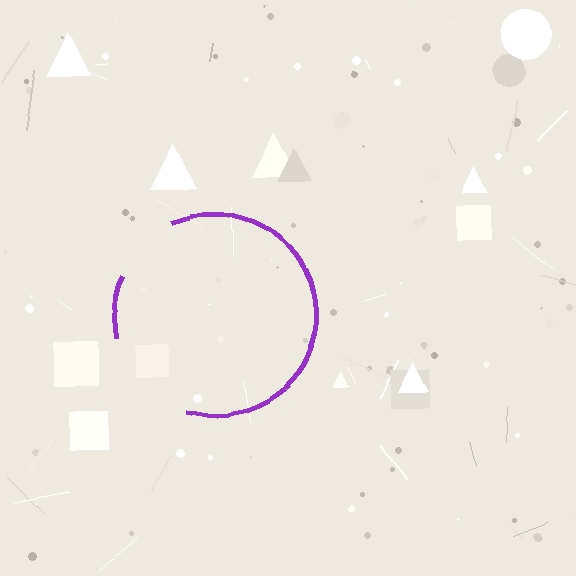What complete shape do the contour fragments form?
The contour fragments form a circle.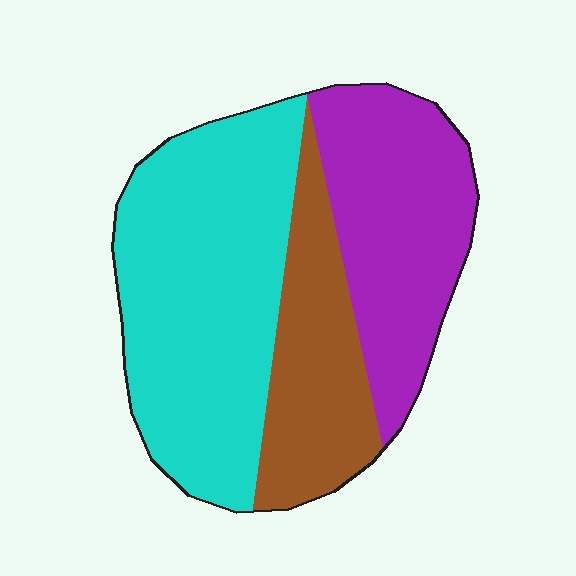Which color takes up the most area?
Cyan, at roughly 45%.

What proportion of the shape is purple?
Purple covers roughly 30% of the shape.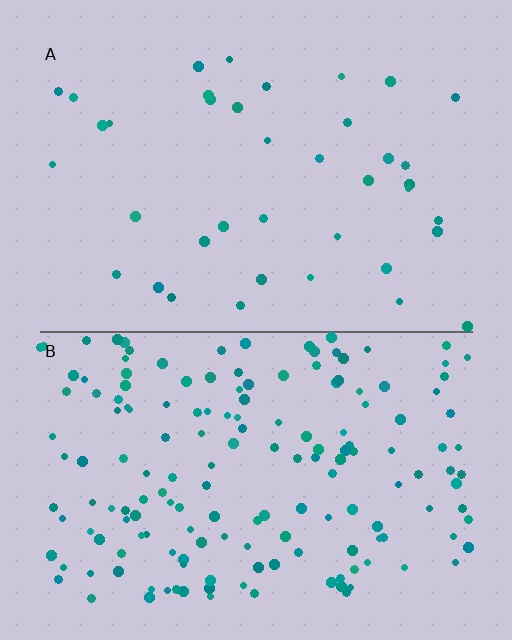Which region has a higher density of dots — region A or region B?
B (the bottom).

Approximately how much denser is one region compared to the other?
Approximately 4.3× — region B over region A.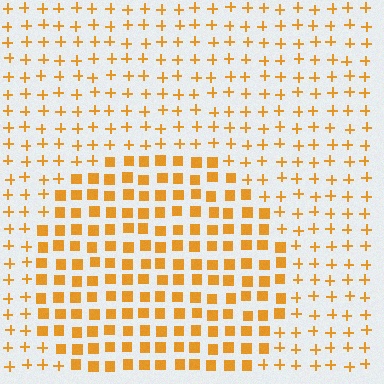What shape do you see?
I see a circle.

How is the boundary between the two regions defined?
The boundary is defined by a change in element shape: squares inside vs. plus signs outside. All elements share the same color and spacing.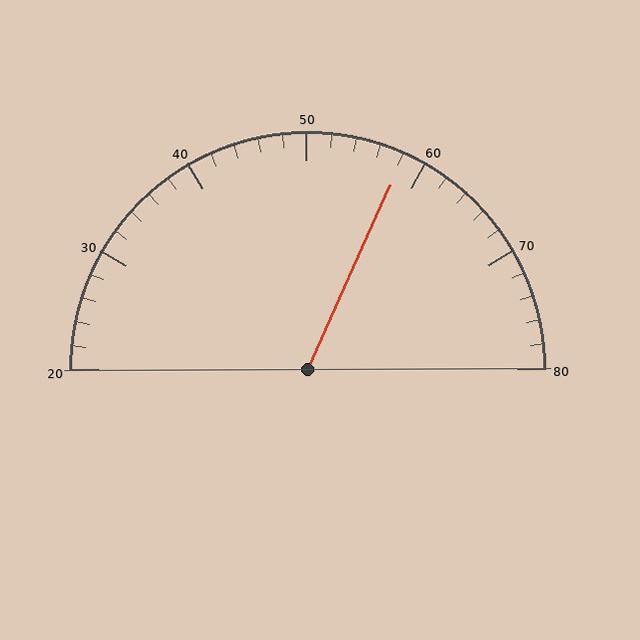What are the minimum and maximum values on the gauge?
The gauge ranges from 20 to 80.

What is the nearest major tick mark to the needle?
The nearest major tick mark is 60.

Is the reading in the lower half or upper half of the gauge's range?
The reading is in the upper half of the range (20 to 80).